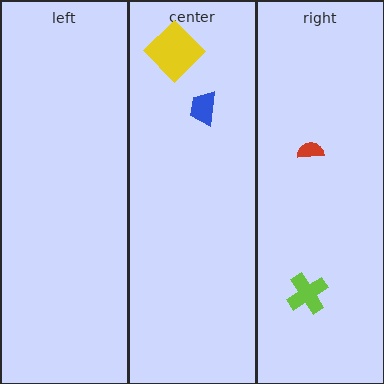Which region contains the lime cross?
The right region.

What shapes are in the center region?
The blue trapezoid, the yellow diamond.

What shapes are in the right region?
The lime cross, the red semicircle.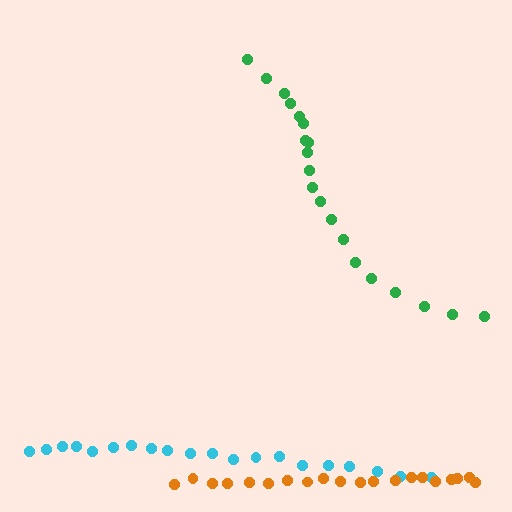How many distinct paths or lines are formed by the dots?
There are 3 distinct paths.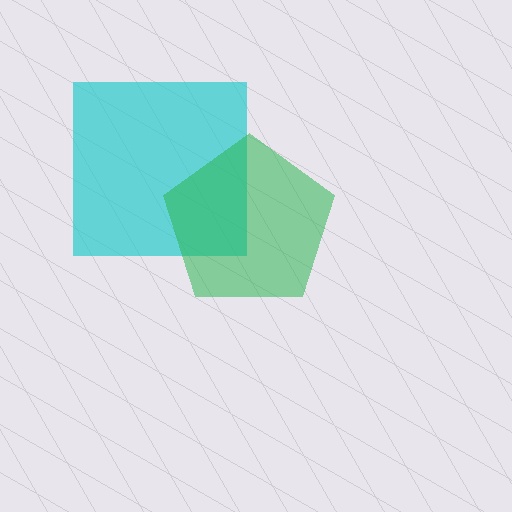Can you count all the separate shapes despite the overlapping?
Yes, there are 2 separate shapes.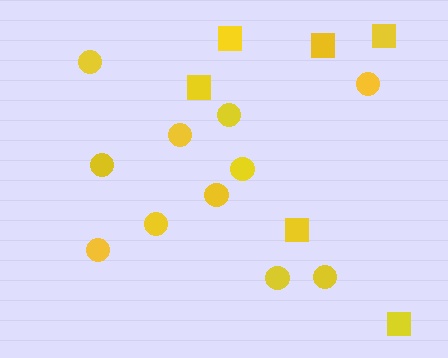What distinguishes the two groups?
There are 2 groups: one group of circles (11) and one group of squares (6).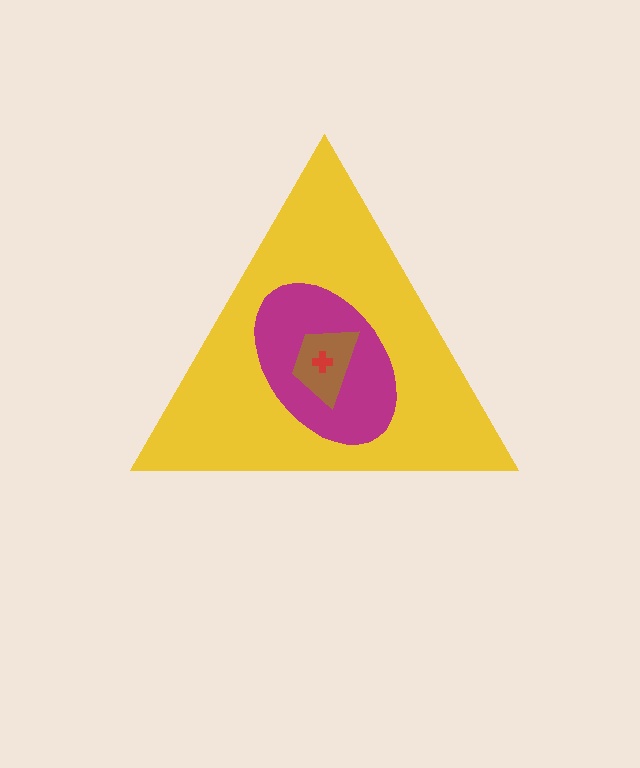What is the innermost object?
The red cross.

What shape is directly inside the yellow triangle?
The magenta ellipse.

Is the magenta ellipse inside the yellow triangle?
Yes.